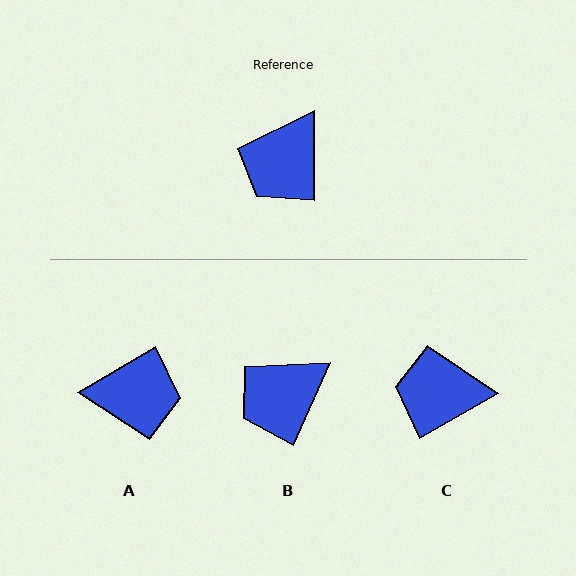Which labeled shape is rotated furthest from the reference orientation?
A, about 121 degrees away.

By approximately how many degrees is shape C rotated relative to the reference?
Approximately 60 degrees clockwise.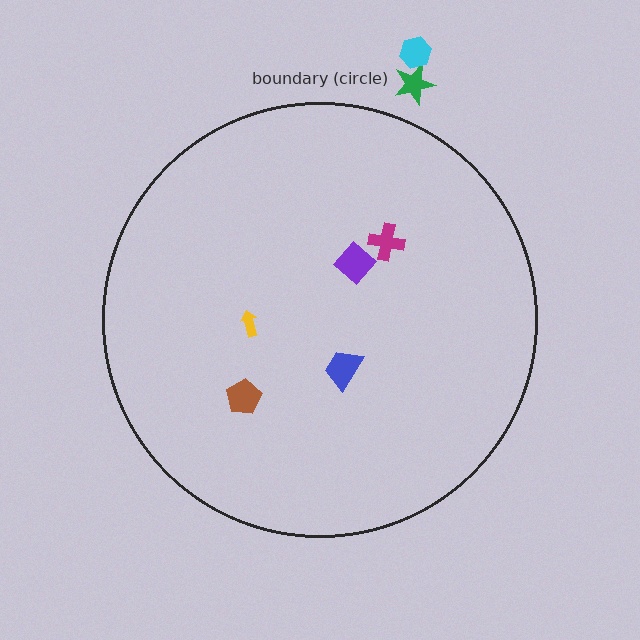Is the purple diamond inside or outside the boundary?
Inside.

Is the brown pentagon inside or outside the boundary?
Inside.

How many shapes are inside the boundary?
5 inside, 2 outside.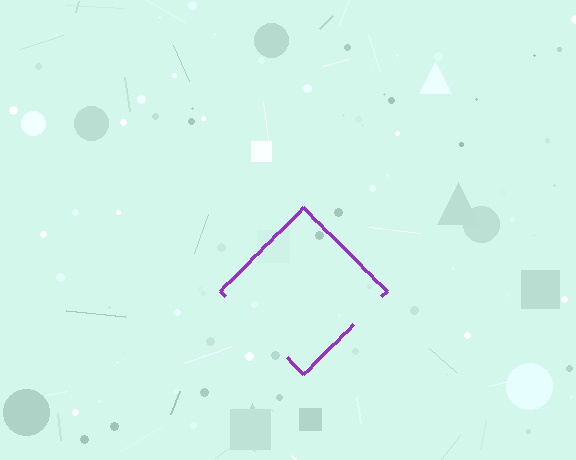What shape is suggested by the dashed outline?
The dashed outline suggests a diamond.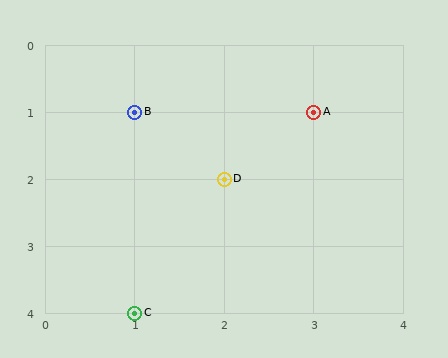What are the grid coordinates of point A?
Point A is at grid coordinates (3, 1).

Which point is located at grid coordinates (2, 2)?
Point D is at (2, 2).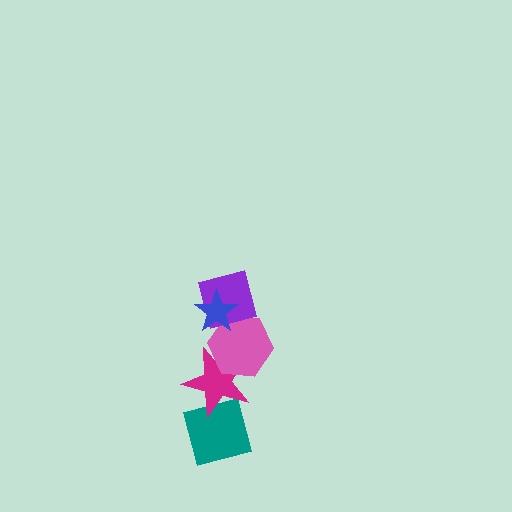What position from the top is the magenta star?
The magenta star is 4th from the top.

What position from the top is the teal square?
The teal square is 5th from the top.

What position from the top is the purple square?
The purple square is 2nd from the top.